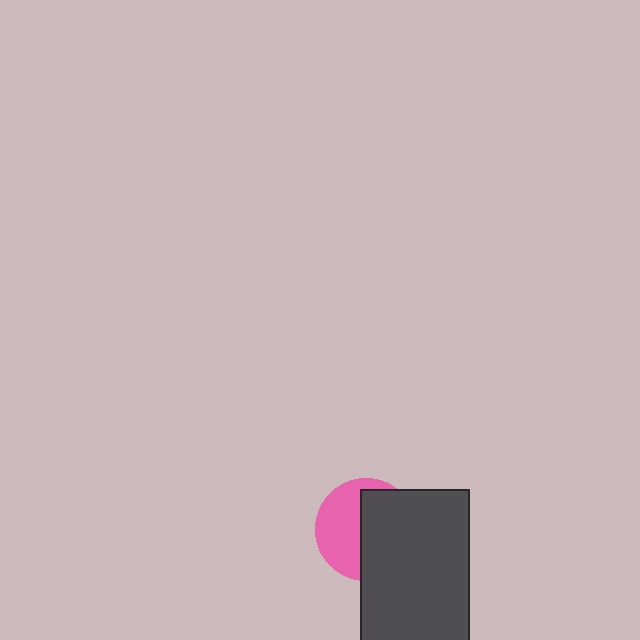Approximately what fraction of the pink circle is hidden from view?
Roughly 54% of the pink circle is hidden behind the dark gray rectangle.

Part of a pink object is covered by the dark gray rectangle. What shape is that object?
It is a circle.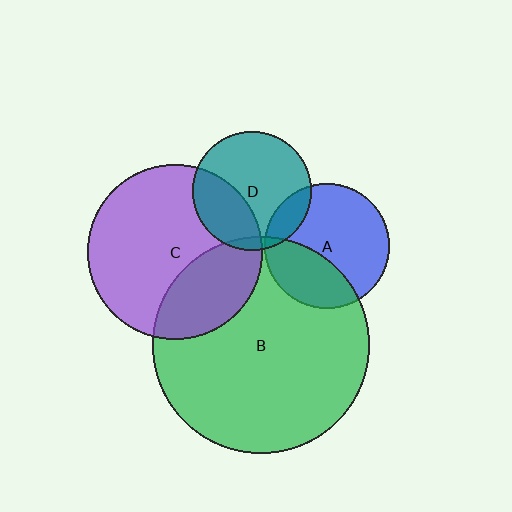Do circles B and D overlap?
Yes.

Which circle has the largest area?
Circle B (green).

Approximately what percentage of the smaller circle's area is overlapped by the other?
Approximately 5%.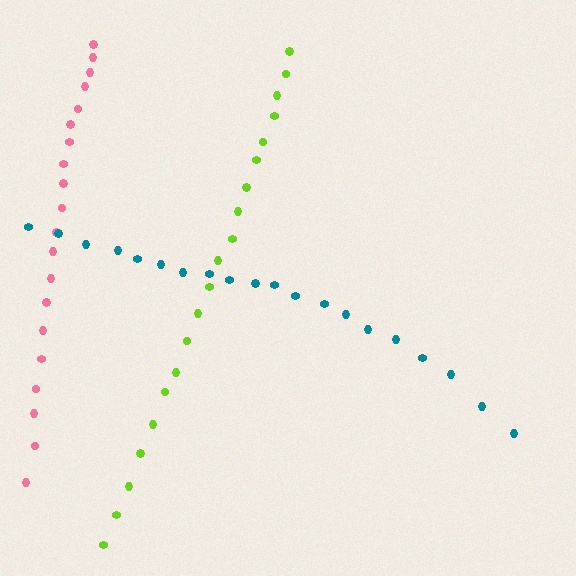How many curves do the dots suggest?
There are 3 distinct paths.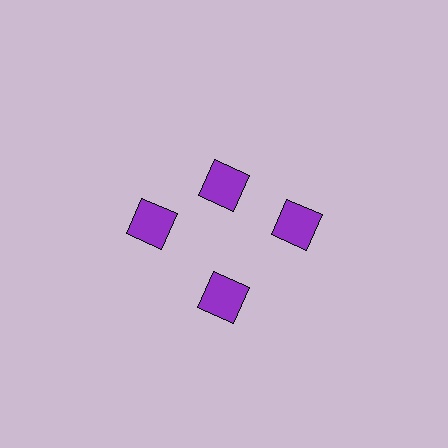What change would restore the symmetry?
The symmetry would be restored by moving it outward, back onto the ring so that all 4 squares sit at equal angles and equal distance from the center.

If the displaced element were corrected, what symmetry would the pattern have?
It would have 4-fold rotational symmetry — the pattern would map onto itself every 90 degrees.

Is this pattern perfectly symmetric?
No. The 4 purple squares are arranged in a ring, but one element near the 12 o'clock position is pulled inward toward the center, breaking the 4-fold rotational symmetry.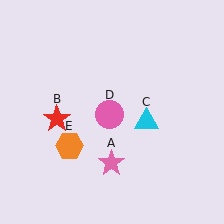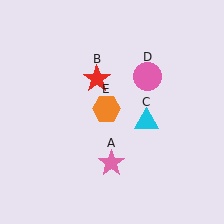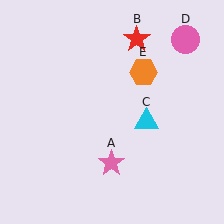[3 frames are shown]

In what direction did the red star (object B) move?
The red star (object B) moved up and to the right.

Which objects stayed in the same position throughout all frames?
Pink star (object A) and cyan triangle (object C) remained stationary.